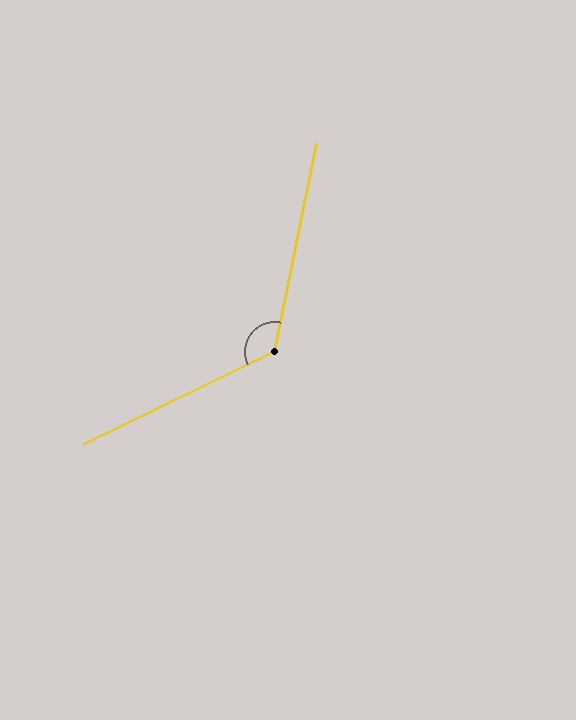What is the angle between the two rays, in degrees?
Approximately 127 degrees.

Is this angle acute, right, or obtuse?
It is obtuse.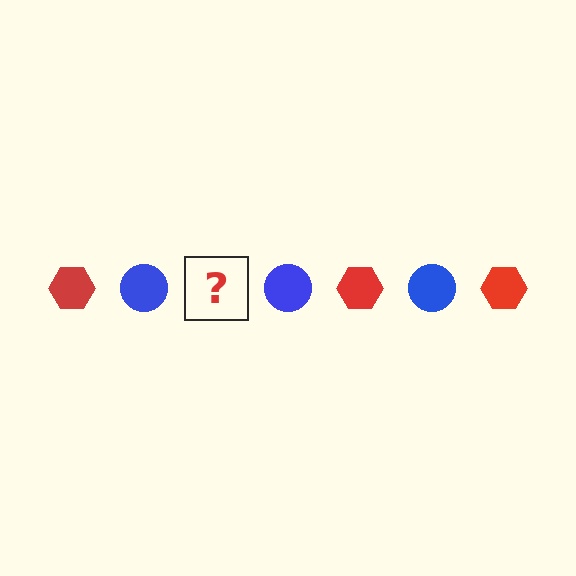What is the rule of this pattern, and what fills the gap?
The rule is that the pattern alternates between red hexagon and blue circle. The gap should be filled with a red hexagon.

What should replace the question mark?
The question mark should be replaced with a red hexagon.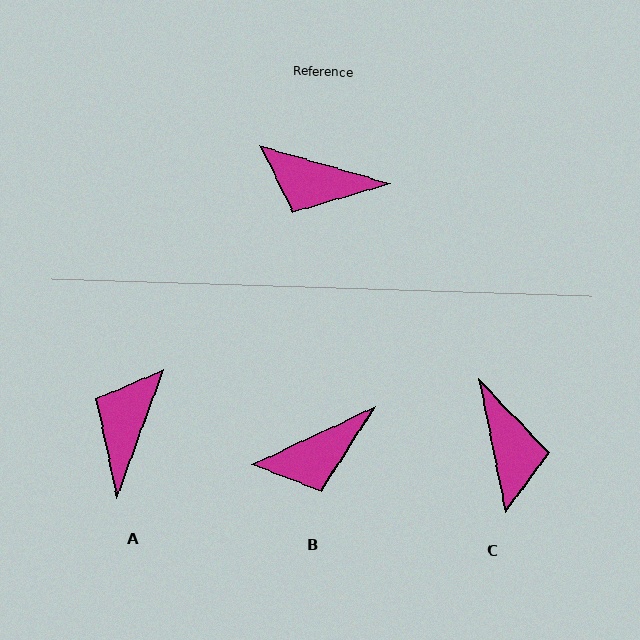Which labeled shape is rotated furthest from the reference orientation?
C, about 117 degrees away.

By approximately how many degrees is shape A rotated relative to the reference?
Approximately 94 degrees clockwise.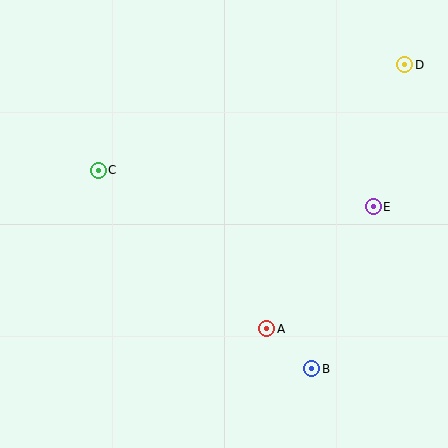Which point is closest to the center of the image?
Point A at (266, 329) is closest to the center.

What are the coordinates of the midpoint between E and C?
The midpoint between E and C is at (236, 188).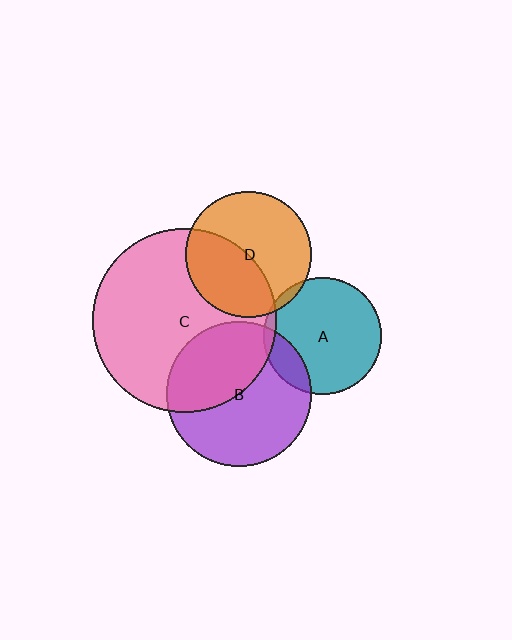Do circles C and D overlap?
Yes.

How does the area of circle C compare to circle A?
Approximately 2.5 times.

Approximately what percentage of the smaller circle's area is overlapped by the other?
Approximately 40%.